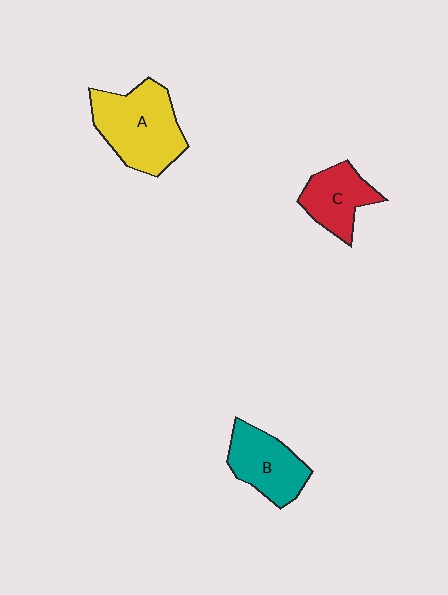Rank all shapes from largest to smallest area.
From largest to smallest: A (yellow), B (teal), C (red).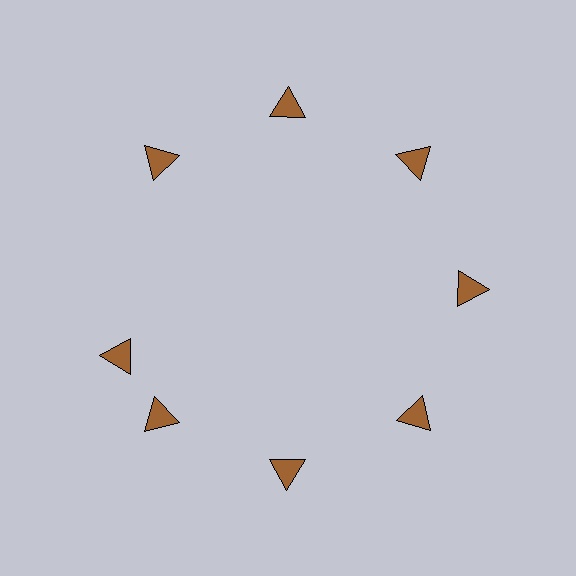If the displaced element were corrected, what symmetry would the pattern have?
It would have 8-fold rotational symmetry — the pattern would map onto itself every 45 degrees.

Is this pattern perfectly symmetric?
No. The 8 brown triangles are arranged in a ring, but one element near the 9 o'clock position is rotated out of alignment along the ring, breaking the 8-fold rotational symmetry.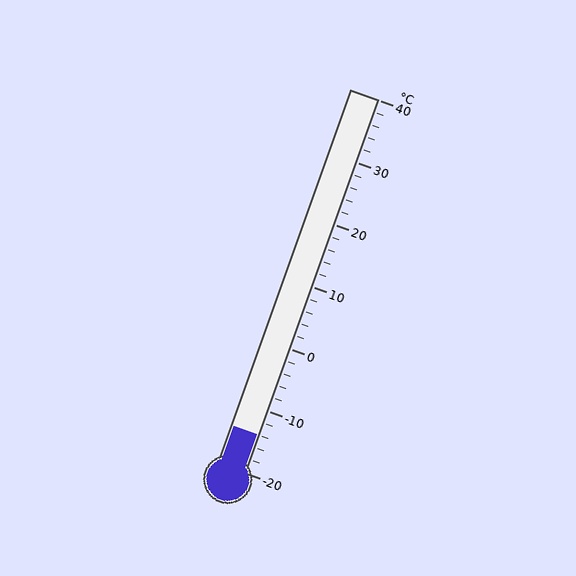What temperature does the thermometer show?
The thermometer shows approximately -14°C.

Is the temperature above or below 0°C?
The temperature is below 0°C.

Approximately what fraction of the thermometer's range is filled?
The thermometer is filled to approximately 10% of its range.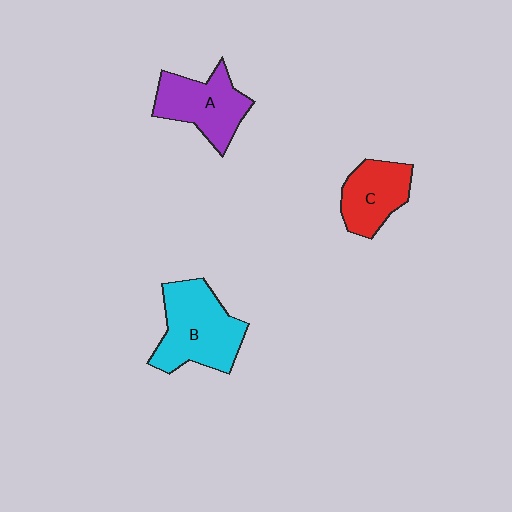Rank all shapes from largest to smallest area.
From largest to smallest: B (cyan), A (purple), C (red).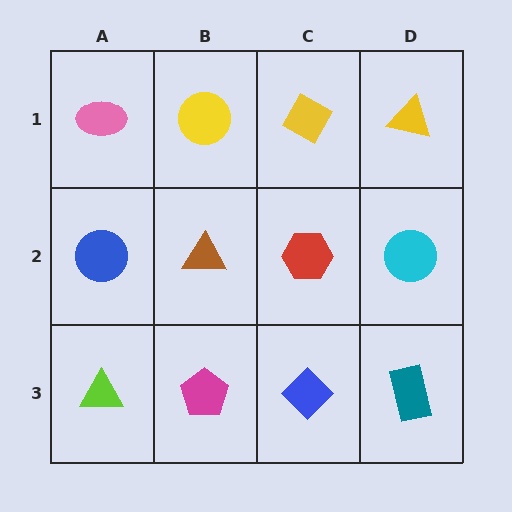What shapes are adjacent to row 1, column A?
A blue circle (row 2, column A), a yellow circle (row 1, column B).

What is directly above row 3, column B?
A brown triangle.